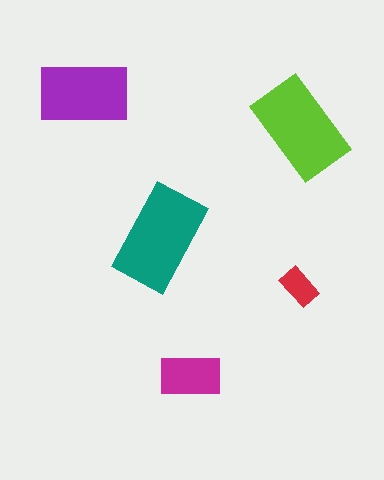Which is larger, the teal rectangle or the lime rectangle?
The teal one.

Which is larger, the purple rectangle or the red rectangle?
The purple one.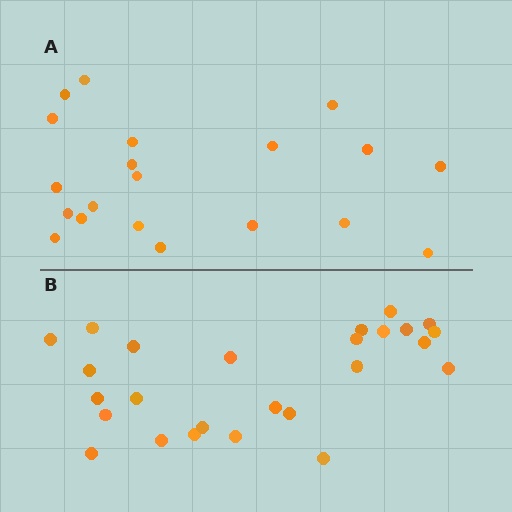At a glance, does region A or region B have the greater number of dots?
Region B (the bottom region) has more dots.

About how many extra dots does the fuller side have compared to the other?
Region B has about 6 more dots than region A.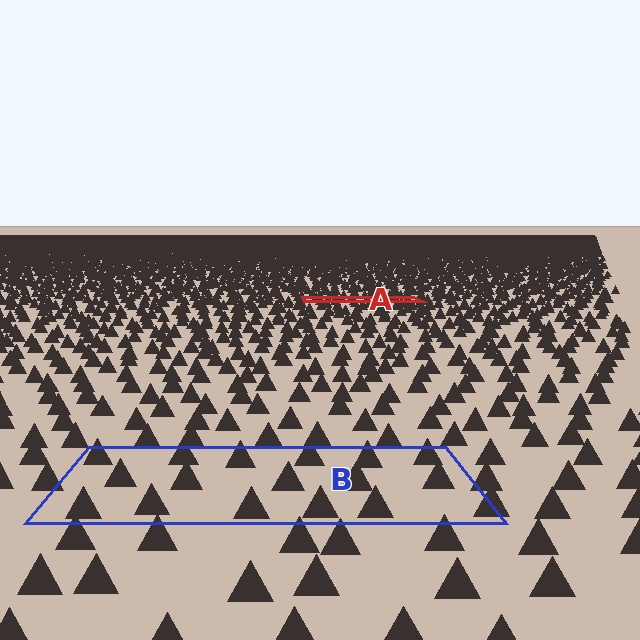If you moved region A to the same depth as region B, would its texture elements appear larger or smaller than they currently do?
They would appear larger. At a closer depth, the same texture elements are projected at a bigger on-screen size.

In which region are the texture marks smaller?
The texture marks are smaller in region A, because it is farther away.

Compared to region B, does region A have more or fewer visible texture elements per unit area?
Region A has more texture elements per unit area — they are packed more densely because it is farther away.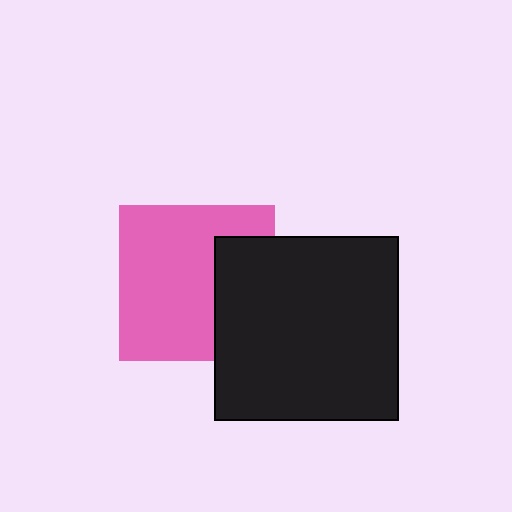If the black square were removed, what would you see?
You would see the complete pink square.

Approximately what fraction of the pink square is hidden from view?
Roughly 32% of the pink square is hidden behind the black square.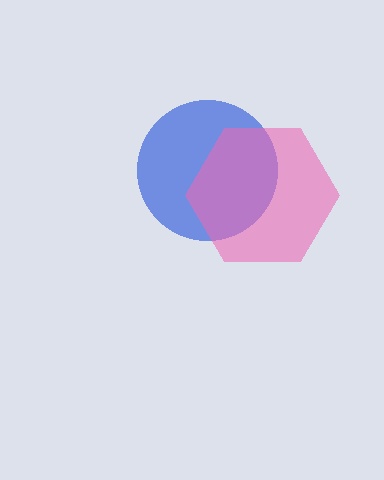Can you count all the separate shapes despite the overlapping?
Yes, there are 2 separate shapes.